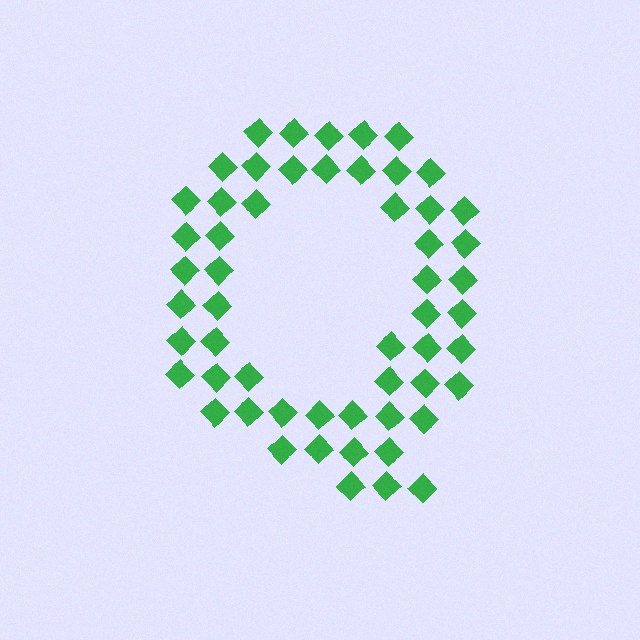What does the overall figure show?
The overall figure shows the letter Q.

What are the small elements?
The small elements are diamonds.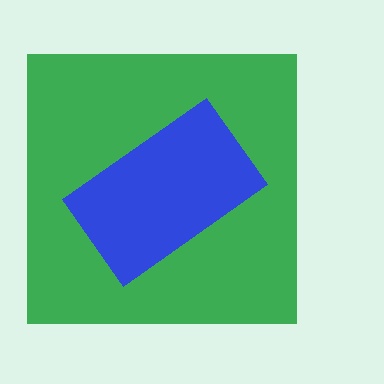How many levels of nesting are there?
2.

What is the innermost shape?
The blue rectangle.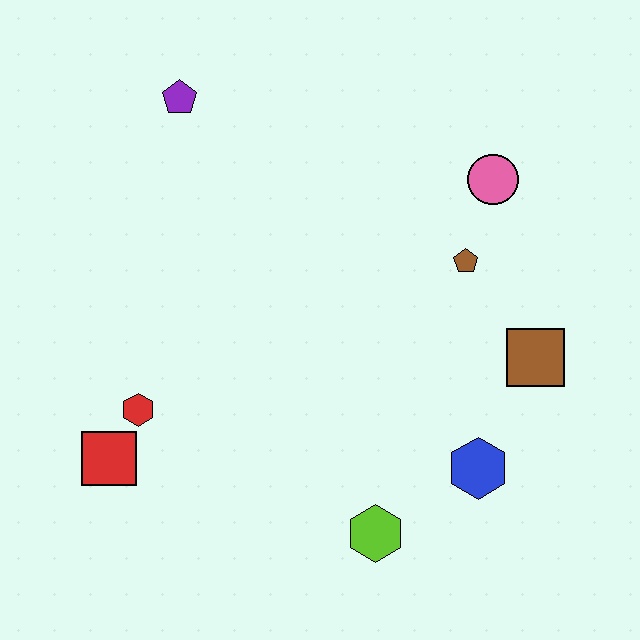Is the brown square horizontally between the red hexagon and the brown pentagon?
No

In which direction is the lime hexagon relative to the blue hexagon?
The lime hexagon is to the left of the blue hexagon.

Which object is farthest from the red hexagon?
The pink circle is farthest from the red hexagon.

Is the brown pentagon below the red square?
No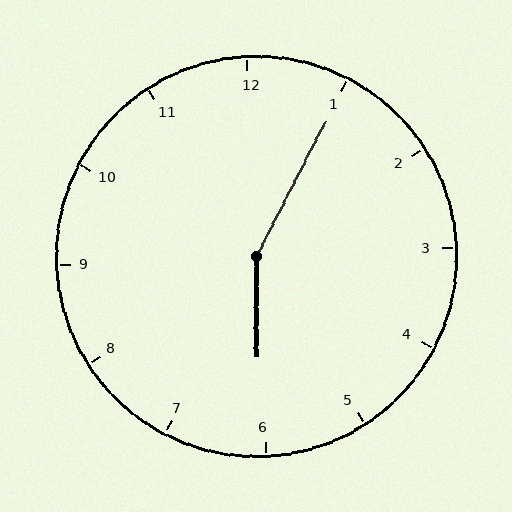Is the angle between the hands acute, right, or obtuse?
It is obtuse.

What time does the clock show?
6:05.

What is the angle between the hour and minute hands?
Approximately 152 degrees.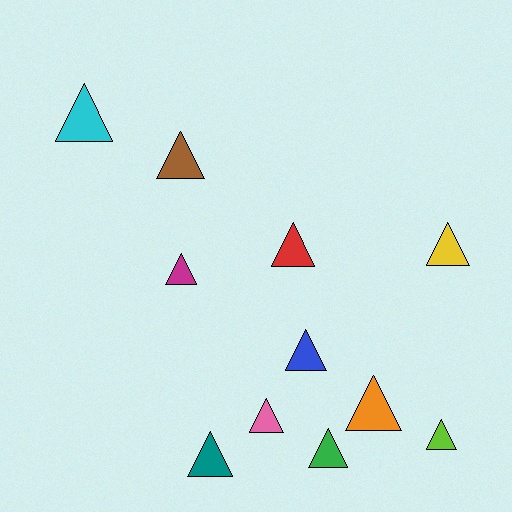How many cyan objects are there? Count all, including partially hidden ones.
There is 1 cyan object.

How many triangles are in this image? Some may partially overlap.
There are 11 triangles.